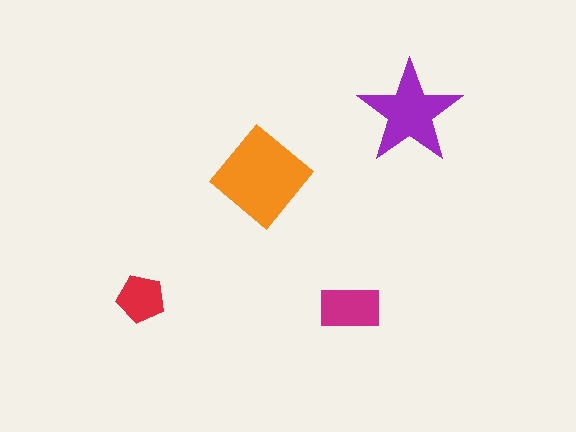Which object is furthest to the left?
The red pentagon is leftmost.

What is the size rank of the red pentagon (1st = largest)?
4th.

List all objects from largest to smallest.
The orange diamond, the purple star, the magenta rectangle, the red pentagon.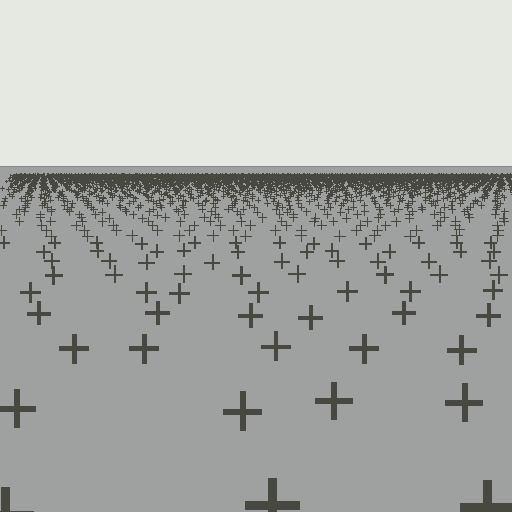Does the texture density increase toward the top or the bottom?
Density increases toward the top.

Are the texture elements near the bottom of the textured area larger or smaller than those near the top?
Larger. Near the bottom, elements are closer to the viewer and appear at a bigger on-screen size.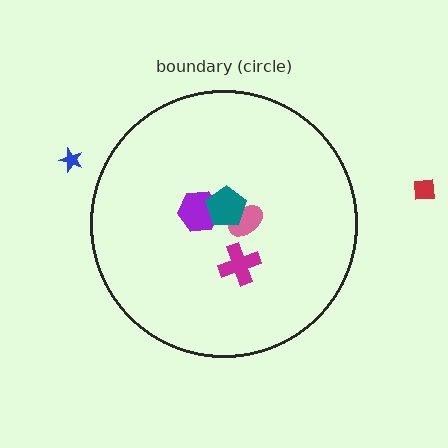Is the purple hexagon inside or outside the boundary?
Inside.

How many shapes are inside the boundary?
4 inside, 2 outside.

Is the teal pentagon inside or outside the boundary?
Inside.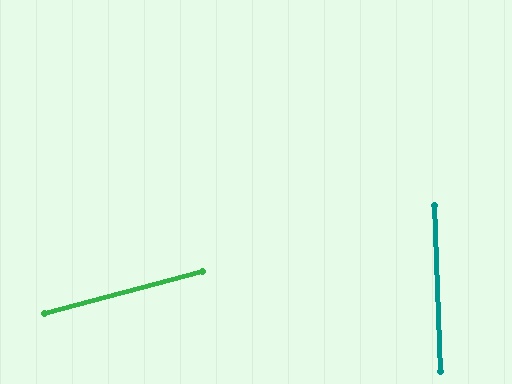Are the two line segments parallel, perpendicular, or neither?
Neither parallel nor perpendicular — they differ by about 77°.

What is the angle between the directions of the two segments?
Approximately 77 degrees.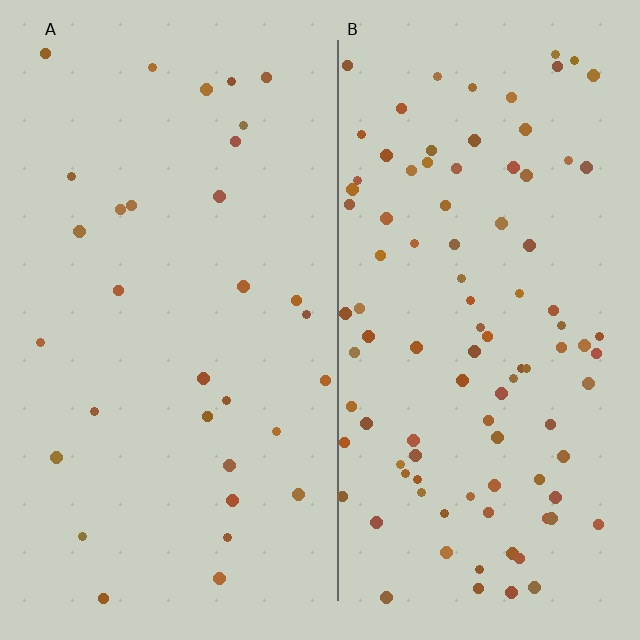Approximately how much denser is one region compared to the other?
Approximately 3.1× — region B over region A.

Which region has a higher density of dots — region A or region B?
B (the right).